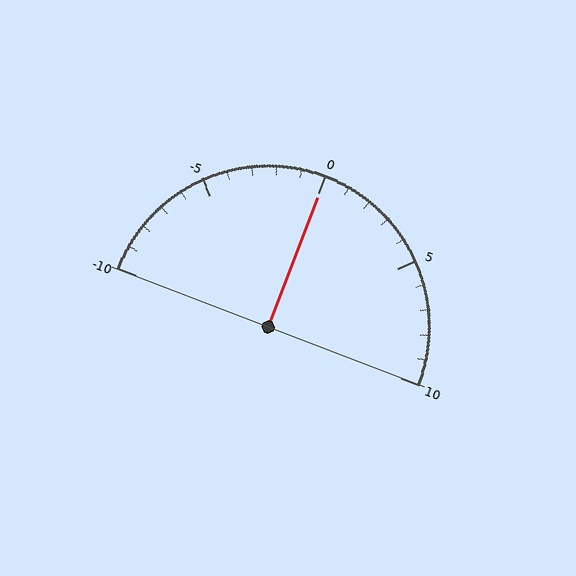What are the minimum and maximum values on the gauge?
The gauge ranges from -10 to 10.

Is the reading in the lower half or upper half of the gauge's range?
The reading is in the upper half of the range (-10 to 10).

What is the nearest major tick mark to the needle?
The nearest major tick mark is 0.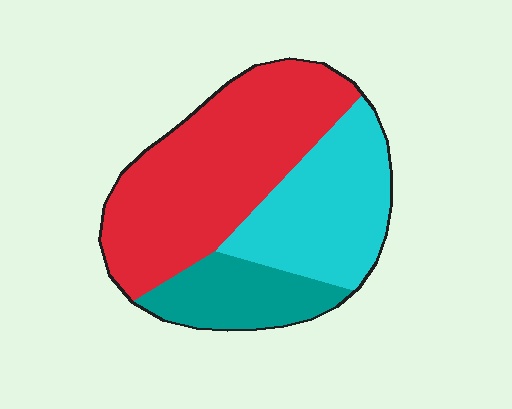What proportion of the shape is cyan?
Cyan covers 31% of the shape.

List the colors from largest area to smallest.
From largest to smallest: red, cyan, teal.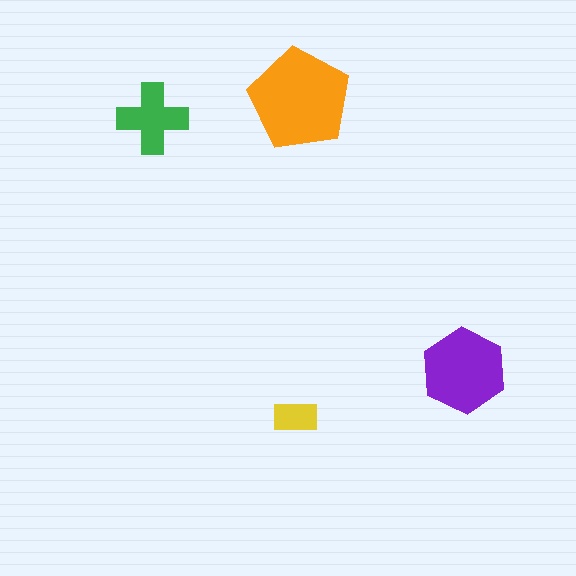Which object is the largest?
The orange pentagon.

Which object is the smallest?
The yellow rectangle.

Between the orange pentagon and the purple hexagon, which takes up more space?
The orange pentagon.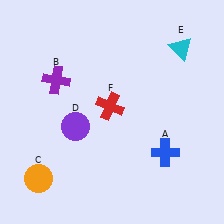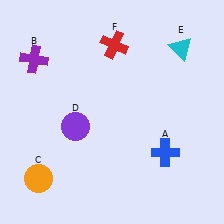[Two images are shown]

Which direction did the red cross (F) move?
The red cross (F) moved up.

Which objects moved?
The objects that moved are: the purple cross (B), the red cross (F).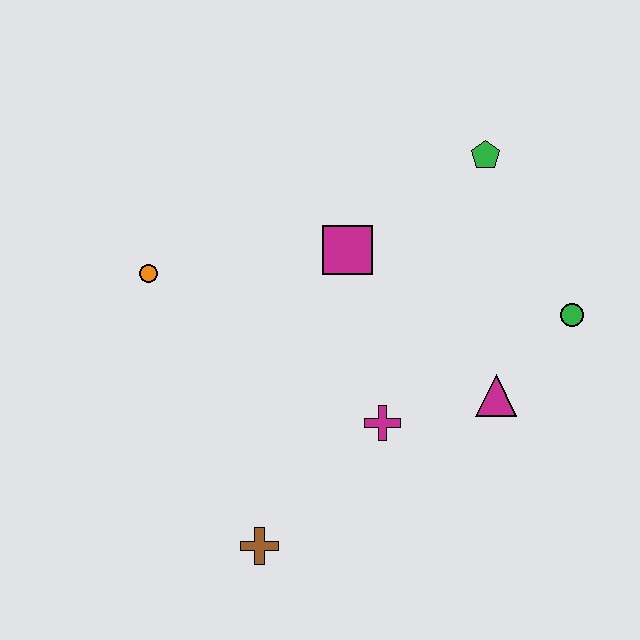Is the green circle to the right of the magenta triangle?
Yes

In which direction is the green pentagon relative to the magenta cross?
The green pentagon is above the magenta cross.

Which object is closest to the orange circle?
The magenta square is closest to the orange circle.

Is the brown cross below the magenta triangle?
Yes